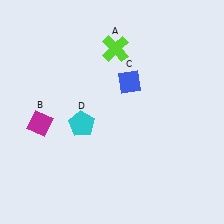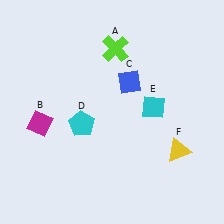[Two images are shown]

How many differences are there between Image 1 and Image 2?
There are 2 differences between the two images.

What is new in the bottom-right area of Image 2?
A yellow triangle (F) was added in the bottom-right area of Image 2.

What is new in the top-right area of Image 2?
A cyan diamond (E) was added in the top-right area of Image 2.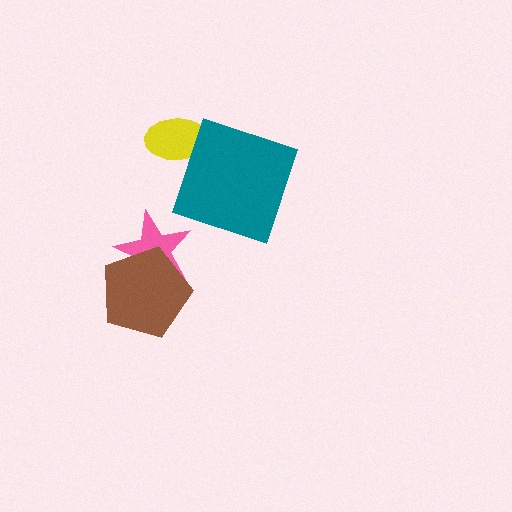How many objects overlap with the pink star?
1 object overlaps with the pink star.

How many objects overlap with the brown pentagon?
1 object overlaps with the brown pentagon.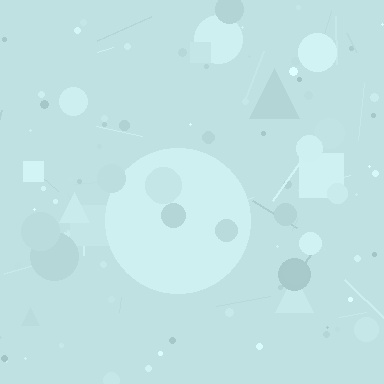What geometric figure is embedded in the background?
A circle is embedded in the background.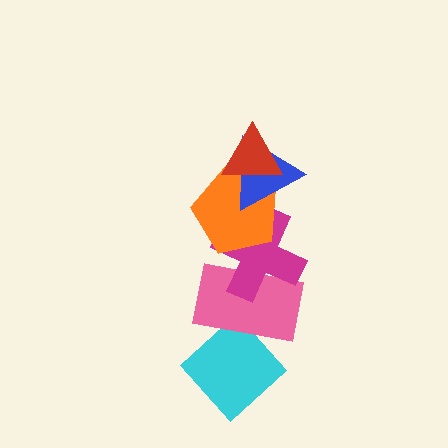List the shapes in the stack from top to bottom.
From top to bottom: the red triangle, the blue triangle, the orange pentagon, the magenta cross, the pink rectangle, the cyan diamond.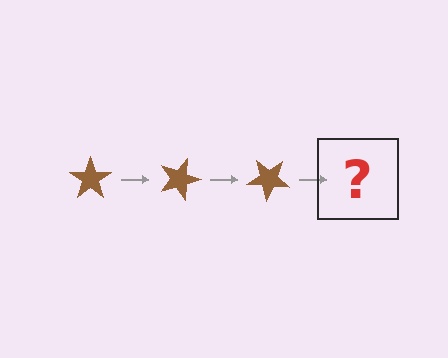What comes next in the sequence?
The next element should be a brown star rotated 60 degrees.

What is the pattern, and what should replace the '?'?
The pattern is that the star rotates 20 degrees each step. The '?' should be a brown star rotated 60 degrees.